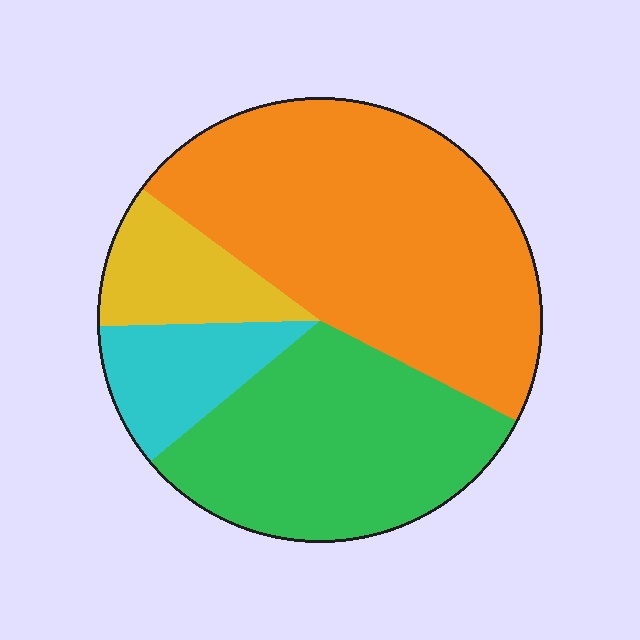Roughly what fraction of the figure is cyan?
Cyan takes up about one tenth (1/10) of the figure.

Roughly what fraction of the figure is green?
Green takes up between a sixth and a third of the figure.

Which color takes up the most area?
Orange, at roughly 45%.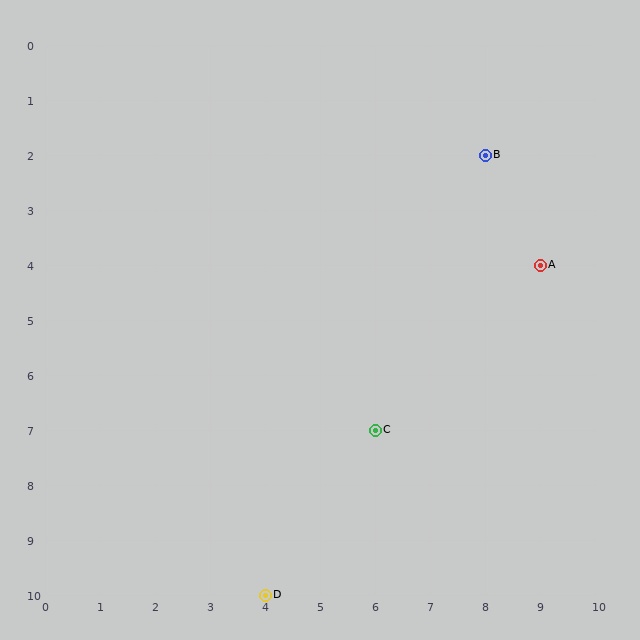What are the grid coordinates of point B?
Point B is at grid coordinates (8, 2).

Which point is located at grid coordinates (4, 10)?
Point D is at (4, 10).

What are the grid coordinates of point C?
Point C is at grid coordinates (6, 7).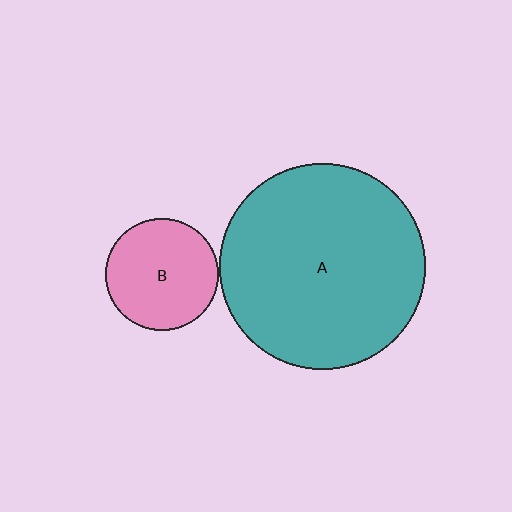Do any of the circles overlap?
No, none of the circles overlap.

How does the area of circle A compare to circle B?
Approximately 3.3 times.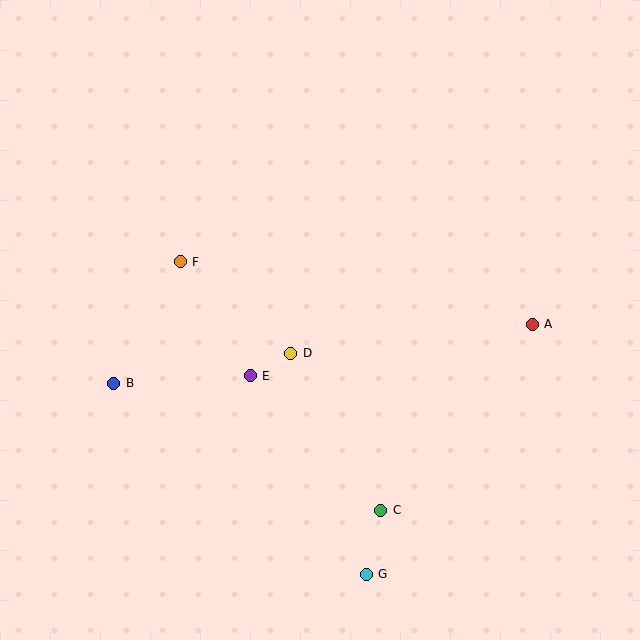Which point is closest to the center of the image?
Point D at (291, 353) is closest to the center.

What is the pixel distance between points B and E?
The distance between B and E is 137 pixels.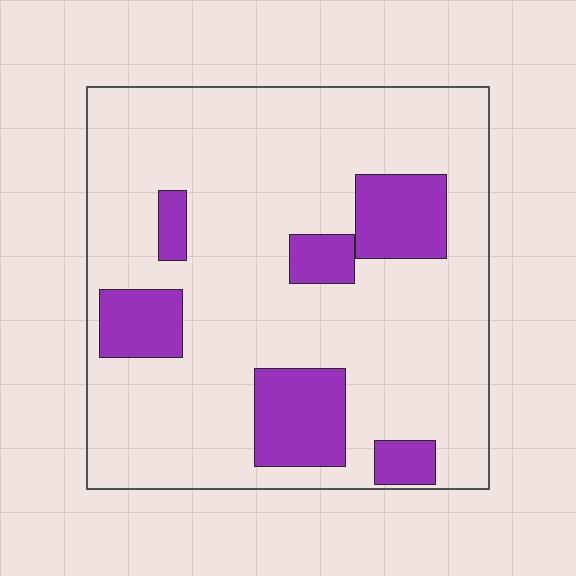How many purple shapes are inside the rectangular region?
6.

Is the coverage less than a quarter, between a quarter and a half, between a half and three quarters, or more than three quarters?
Less than a quarter.